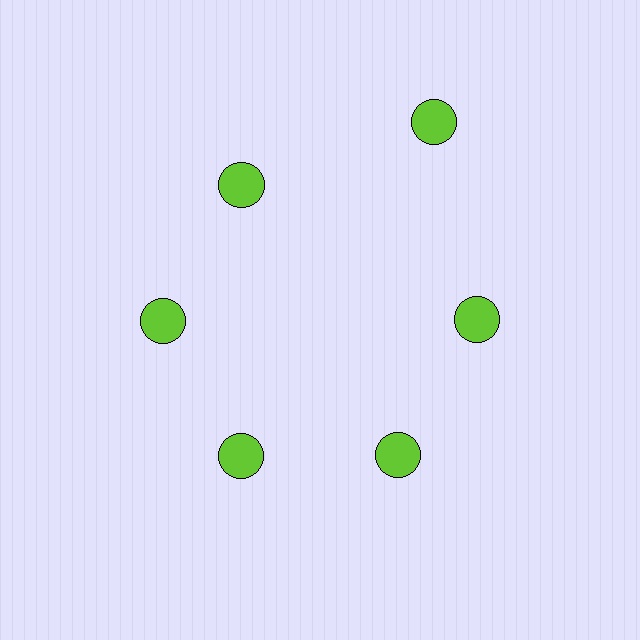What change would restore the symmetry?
The symmetry would be restored by moving it inward, back onto the ring so that all 6 circles sit at equal angles and equal distance from the center.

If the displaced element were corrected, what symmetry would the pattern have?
It would have 6-fold rotational symmetry — the pattern would map onto itself every 60 degrees.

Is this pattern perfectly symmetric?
No. The 6 lime circles are arranged in a ring, but one element near the 1 o'clock position is pushed outward from the center, breaking the 6-fold rotational symmetry.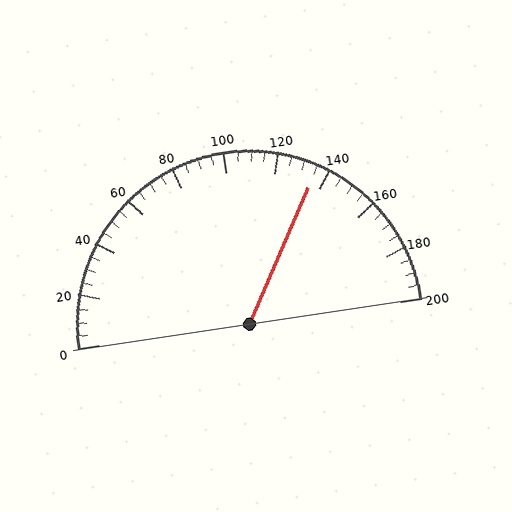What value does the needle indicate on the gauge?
The needle indicates approximately 135.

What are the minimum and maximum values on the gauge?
The gauge ranges from 0 to 200.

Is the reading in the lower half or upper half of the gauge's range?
The reading is in the upper half of the range (0 to 200).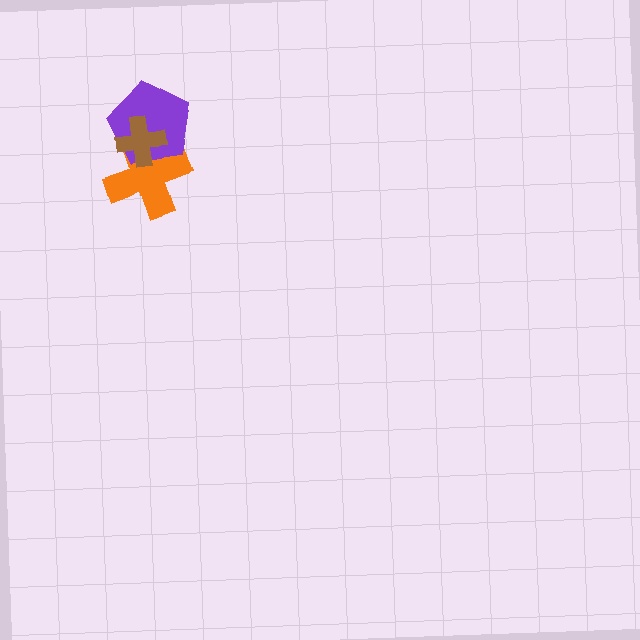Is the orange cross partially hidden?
Yes, it is partially covered by another shape.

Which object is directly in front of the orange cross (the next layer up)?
The purple pentagon is directly in front of the orange cross.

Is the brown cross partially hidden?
No, no other shape covers it.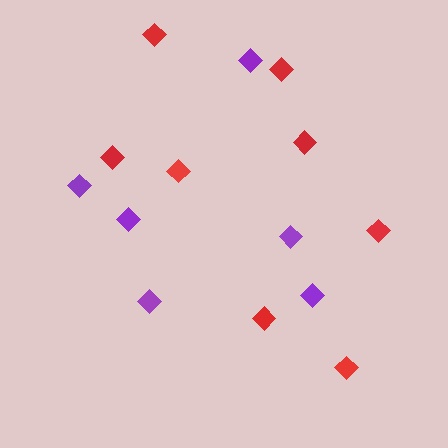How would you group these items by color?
There are 2 groups: one group of red diamonds (8) and one group of purple diamonds (6).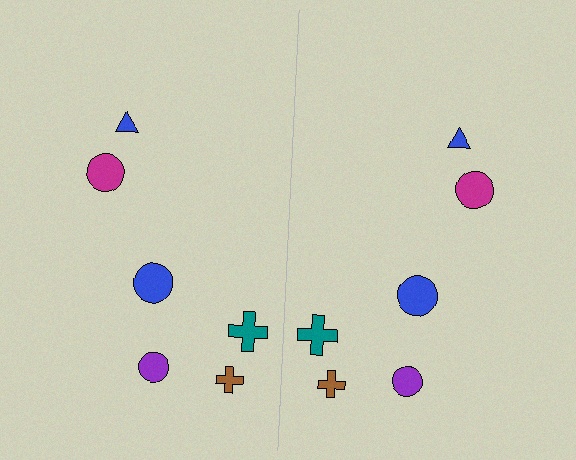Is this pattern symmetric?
Yes, this pattern has bilateral (reflection) symmetry.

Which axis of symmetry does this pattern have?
The pattern has a vertical axis of symmetry running through the center of the image.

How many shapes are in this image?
There are 12 shapes in this image.